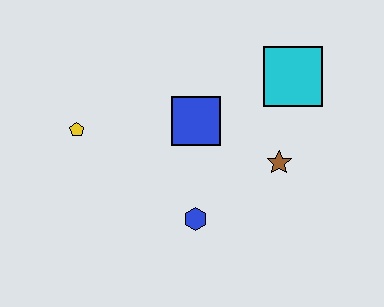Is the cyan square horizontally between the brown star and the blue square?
No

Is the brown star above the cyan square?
No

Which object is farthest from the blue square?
The yellow pentagon is farthest from the blue square.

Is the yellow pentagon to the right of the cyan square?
No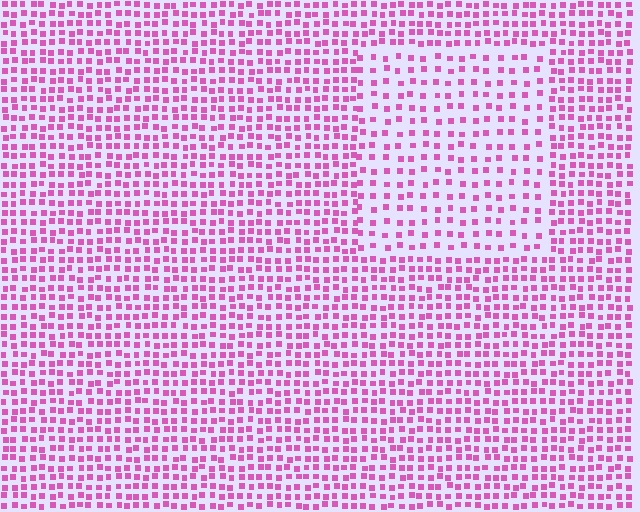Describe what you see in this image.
The image contains small pink elements arranged at two different densities. A rectangle-shaped region is visible where the elements are less densely packed than the surrounding area.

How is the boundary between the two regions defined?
The boundary is defined by a change in element density (approximately 1.8x ratio). All elements are the same color, size, and shape.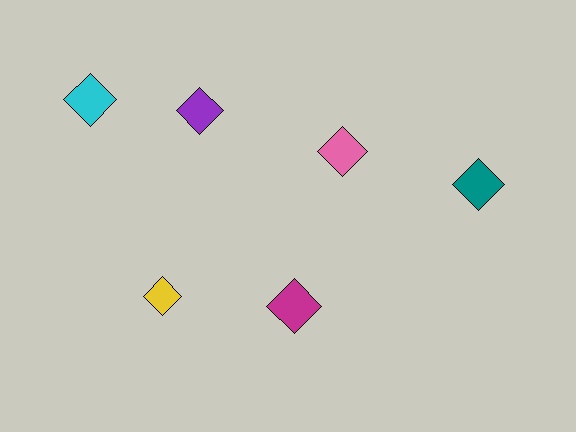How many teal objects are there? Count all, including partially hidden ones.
There is 1 teal object.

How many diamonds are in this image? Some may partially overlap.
There are 6 diamonds.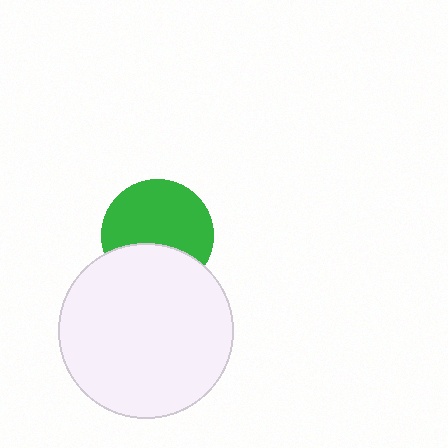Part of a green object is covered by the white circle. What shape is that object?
It is a circle.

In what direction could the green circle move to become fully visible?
The green circle could move up. That would shift it out from behind the white circle entirely.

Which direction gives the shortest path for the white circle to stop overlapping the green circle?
Moving down gives the shortest separation.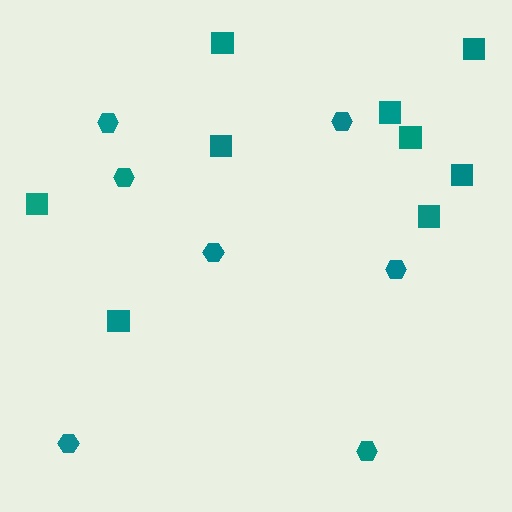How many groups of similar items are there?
There are 2 groups: one group of hexagons (7) and one group of squares (9).